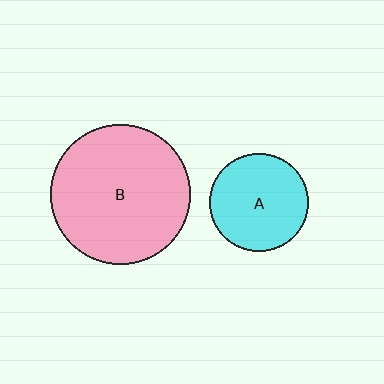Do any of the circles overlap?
No, none of the circles overlap.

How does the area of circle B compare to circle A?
Approximately 2.0 times.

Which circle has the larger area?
Circle B (pink).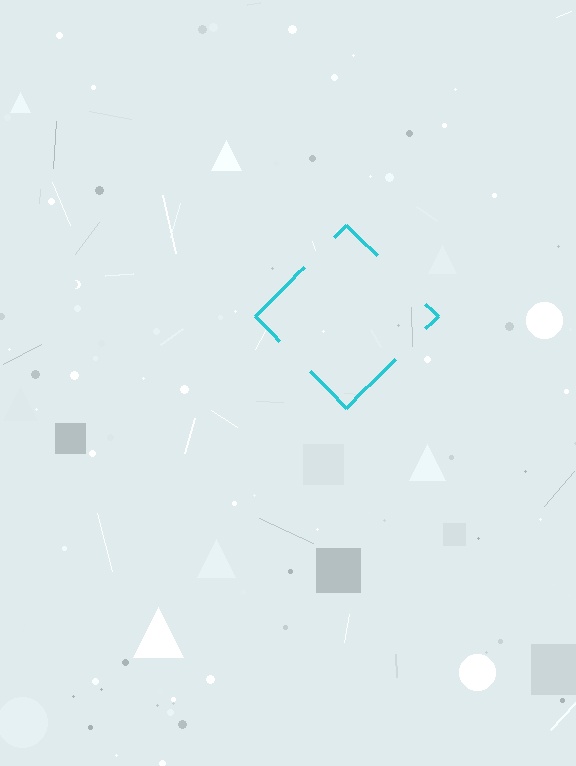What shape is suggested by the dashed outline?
The dashed outline suggests a diamond.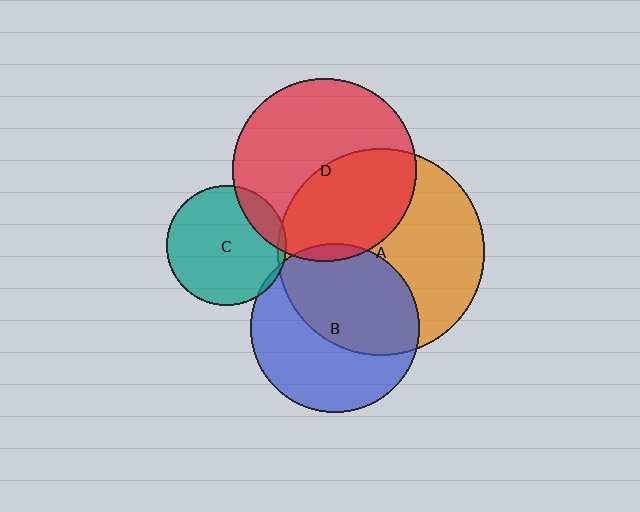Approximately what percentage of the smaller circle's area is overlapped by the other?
Approximately 15%.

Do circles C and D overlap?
Yes.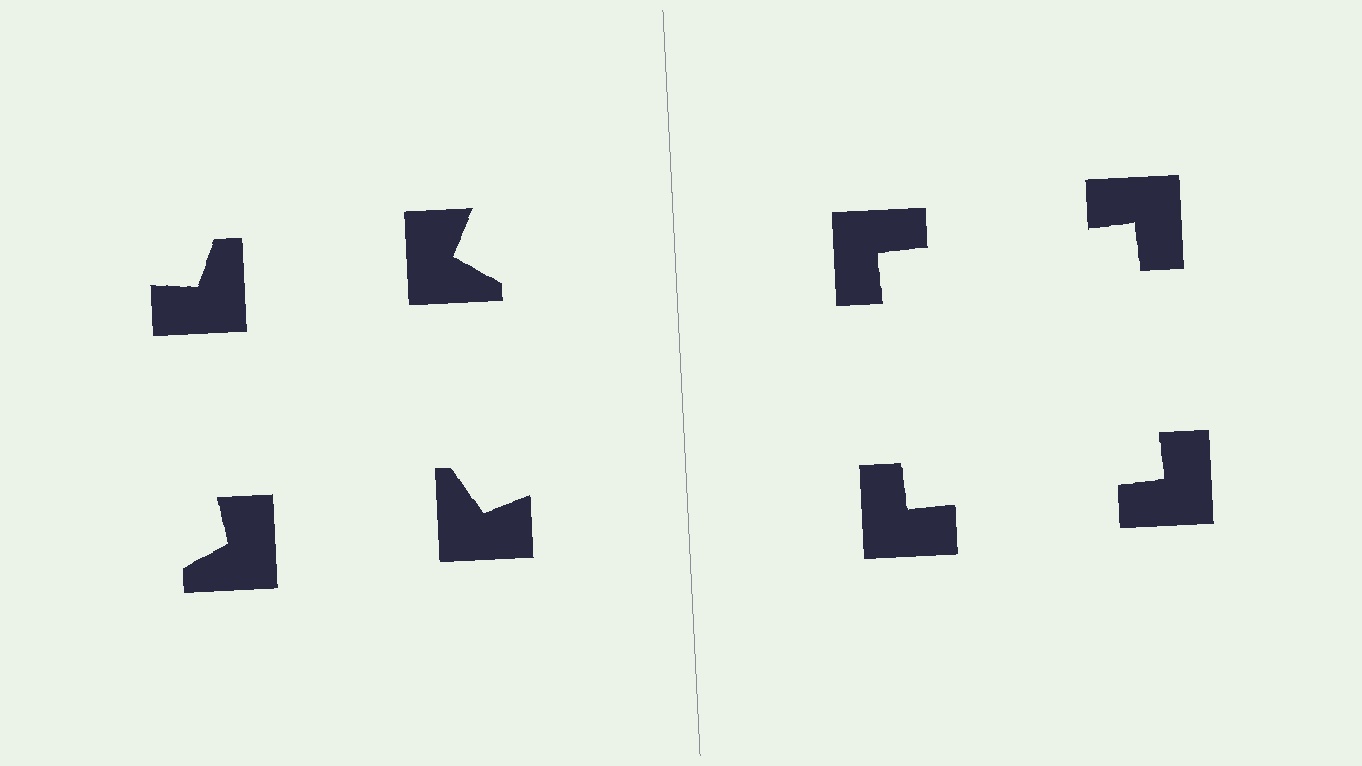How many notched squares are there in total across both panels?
8 — 4 on each side.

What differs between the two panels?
The notched squares are positioned identically on both sides; only the wedge orientations differ. On the right they align to a square; on the left they are misaligned.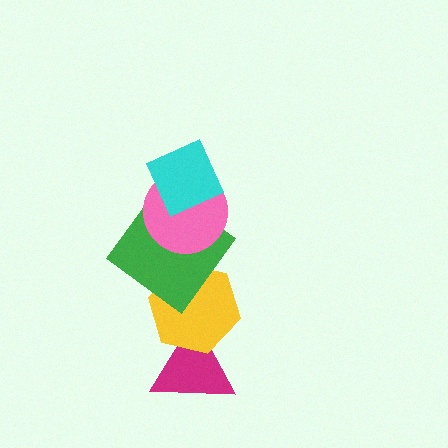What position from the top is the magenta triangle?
The magenta triangle is 5th from the top.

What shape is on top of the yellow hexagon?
The green diamond is on top of the yellow hexagon.